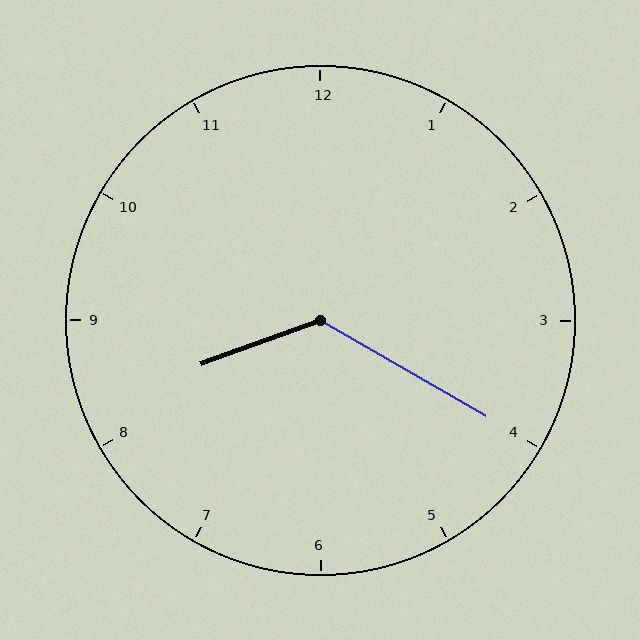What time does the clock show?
8:20.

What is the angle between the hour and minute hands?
Approximately 130 degrees.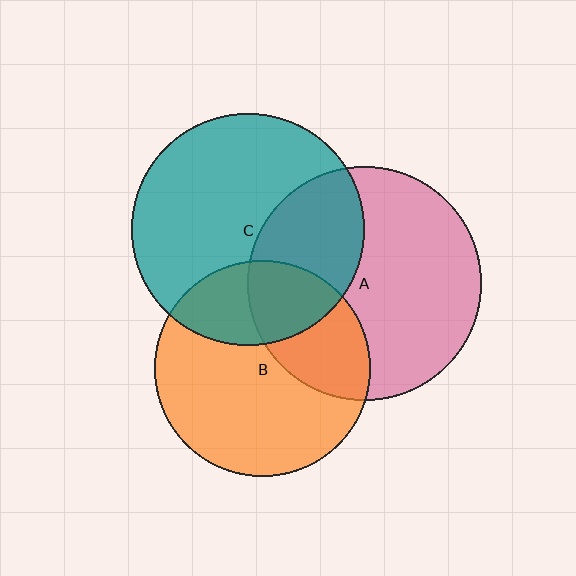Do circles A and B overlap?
Yes.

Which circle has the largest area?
Circle A (pink).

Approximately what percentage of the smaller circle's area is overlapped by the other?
Approximately 30%.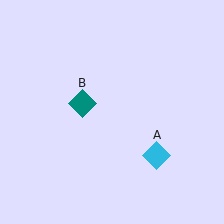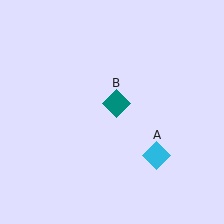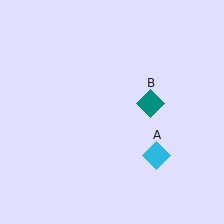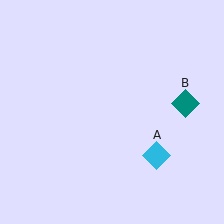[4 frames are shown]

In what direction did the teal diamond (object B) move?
The teal diamond (object B) moved right.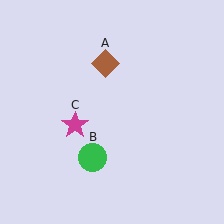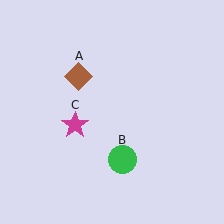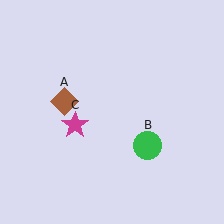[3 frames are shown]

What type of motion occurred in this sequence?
The brown diamond (object A), green circle (object B) rotated counterclockwise around the center of the scene.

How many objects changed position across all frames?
2 objects changed position: brown diamond (object A), green circle (object B).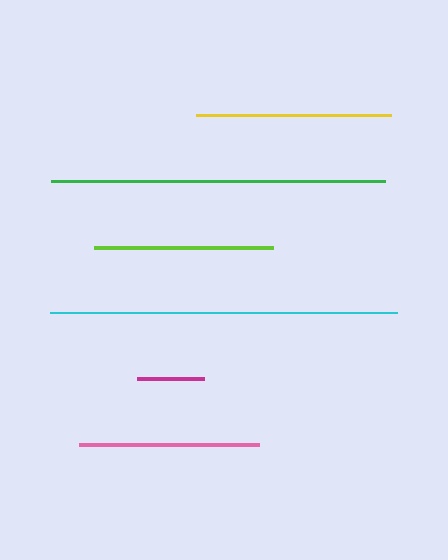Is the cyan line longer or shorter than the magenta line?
The cyan line is longer than the magenta line.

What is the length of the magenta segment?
The magenta segment is approximately 67 pixels long.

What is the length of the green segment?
The green segment is approximately 334 pixels long.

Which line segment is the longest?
The cyan line is the longest at approximately 347 pixels.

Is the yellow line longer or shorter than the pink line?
The yellow line is longer than the pink line.